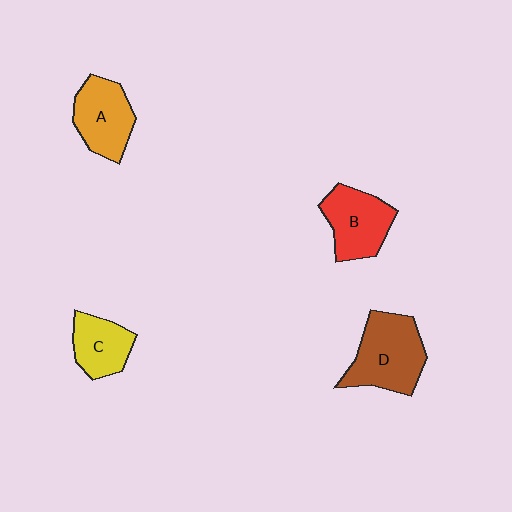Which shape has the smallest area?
Shape C (yellow).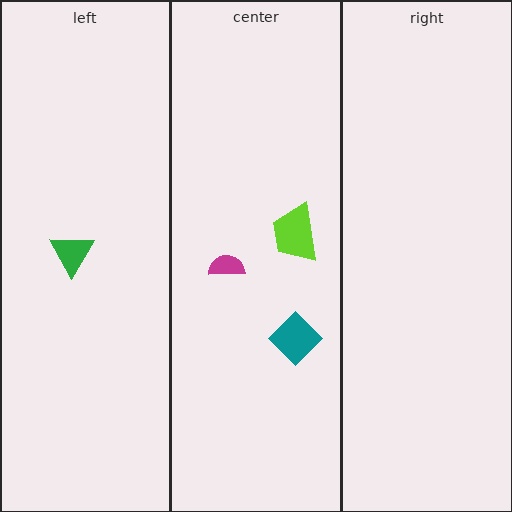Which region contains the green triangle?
The left region.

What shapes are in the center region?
The lime trapezoid, the teal diamond, the magenta semicircle.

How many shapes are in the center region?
3.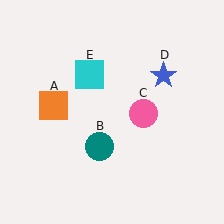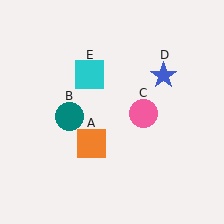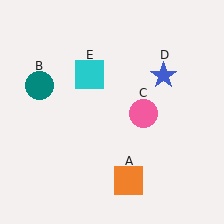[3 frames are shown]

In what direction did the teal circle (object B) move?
The teal circle (object B) moved up and to the left.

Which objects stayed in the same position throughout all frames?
Pink circle (object C) and blue star (object D) and cyan square (object E) remained stationary.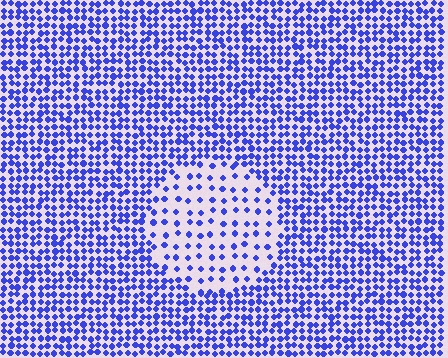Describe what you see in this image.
The image contains small blue elements arranged at two different densities. A circle-shaped region is visible where the elements are less densely packed than the surrounding area.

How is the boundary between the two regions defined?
The boundary is defined by a change in element density (approximately 2.5x ratio). All elements are the same color, size, and shape.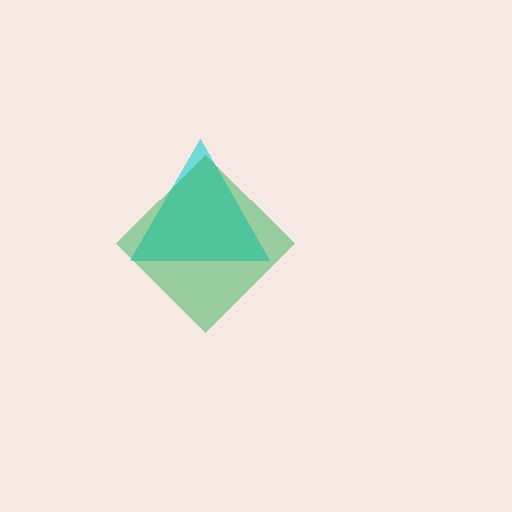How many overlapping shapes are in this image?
There are 2 overlapping shapes in the image.